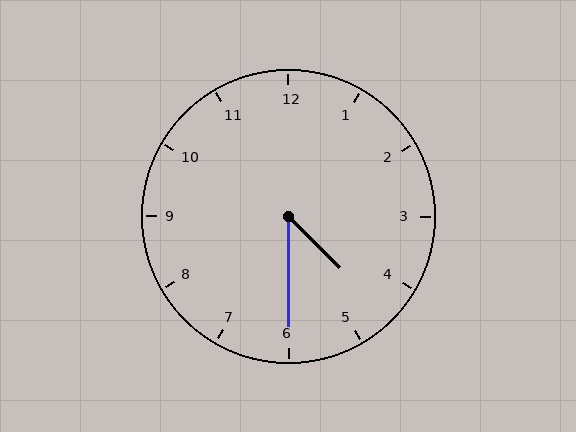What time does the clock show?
4:30.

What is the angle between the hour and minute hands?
Approximately 45 degrees.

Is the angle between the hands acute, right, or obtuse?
It is acute.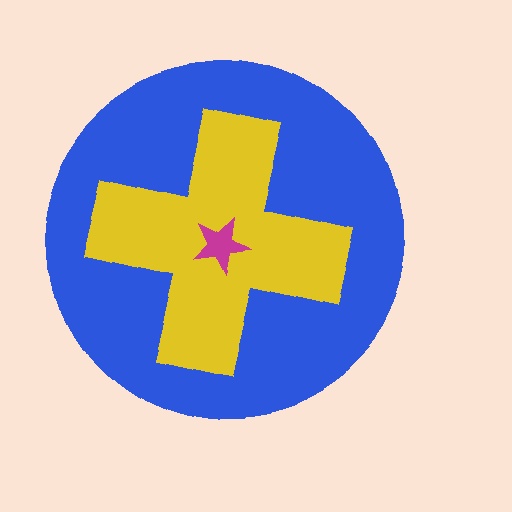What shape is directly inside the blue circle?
The yellow cross.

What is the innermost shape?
The magenta star.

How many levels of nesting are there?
3.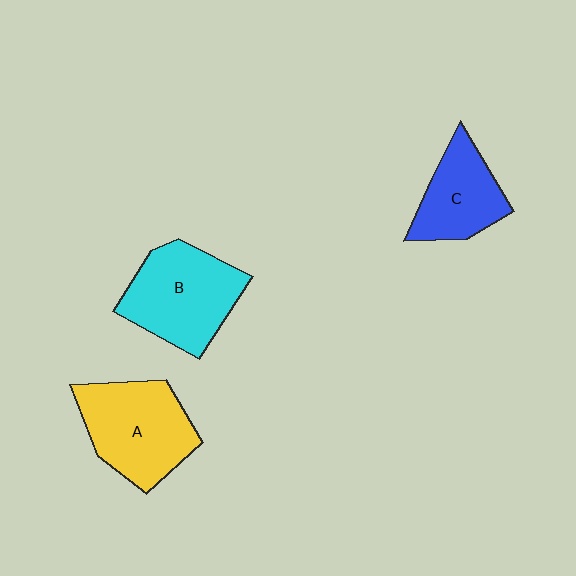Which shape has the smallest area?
Shape C (blue).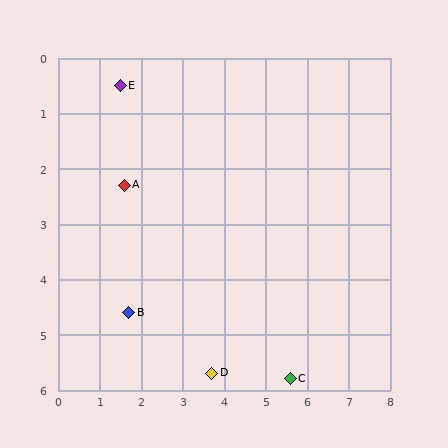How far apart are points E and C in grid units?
Points E and C are about 6.7 grid units apart.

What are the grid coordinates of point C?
Point C is at approximately (5.6, 5.8).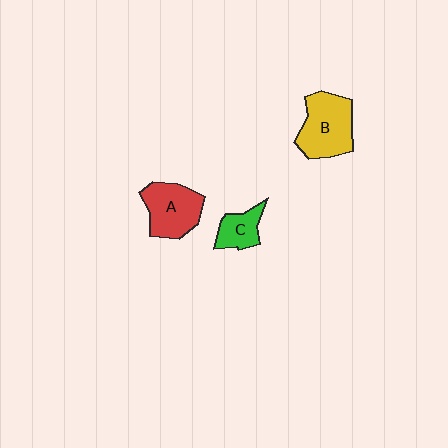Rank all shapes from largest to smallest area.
From largest to smallest: B (yellow), A (red), C (green).